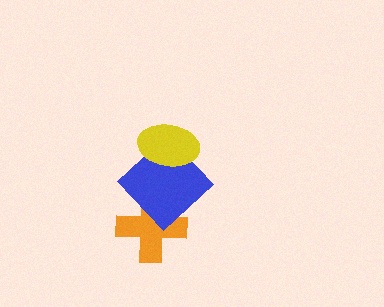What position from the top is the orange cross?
The orange cross is 3rd from the top.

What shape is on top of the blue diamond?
The yellow ellipse is on top of the blue diamond.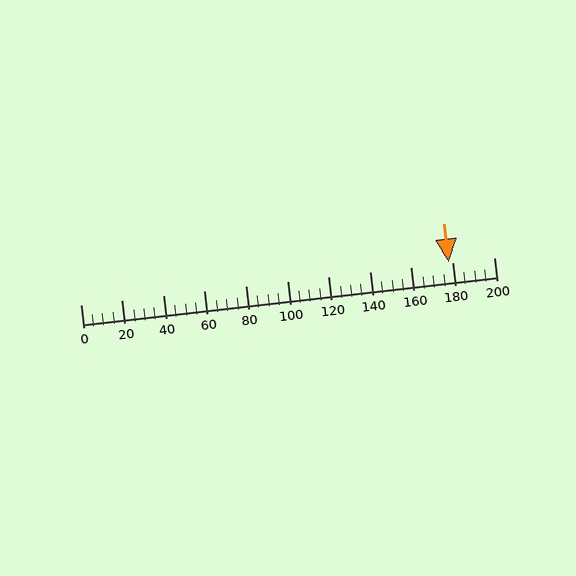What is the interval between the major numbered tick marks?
The major tick marks are spaced 20 units apart.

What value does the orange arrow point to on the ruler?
The orange arrow points to approximately 178.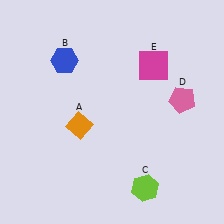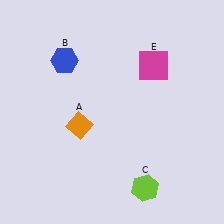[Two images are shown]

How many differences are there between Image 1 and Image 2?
There is 1 difference between the two images.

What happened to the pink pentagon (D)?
The pink pentagon (D) was removed in Image 2. It was in the top-right area of Image 1.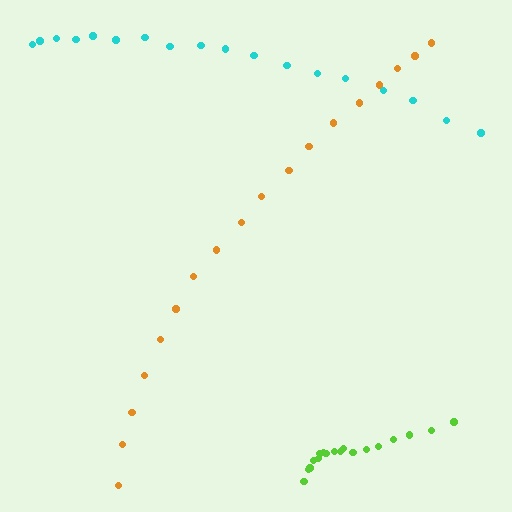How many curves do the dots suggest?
There are 3 distinct paths.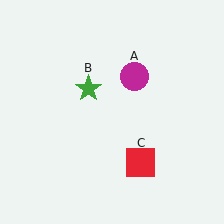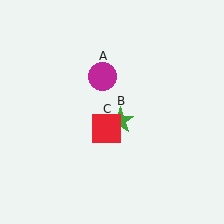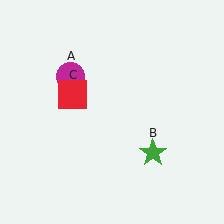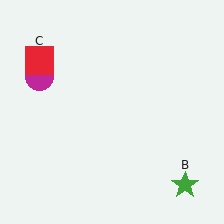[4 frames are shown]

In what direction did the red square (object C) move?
The red square (object C) moved up and to the left.